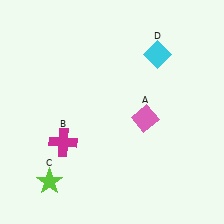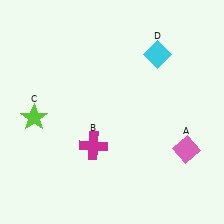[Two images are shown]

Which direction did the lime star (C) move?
The lime star (C) moved up.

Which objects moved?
The objects that moved are: the pink diamond (A), the magenta cross (B), the lime star (C).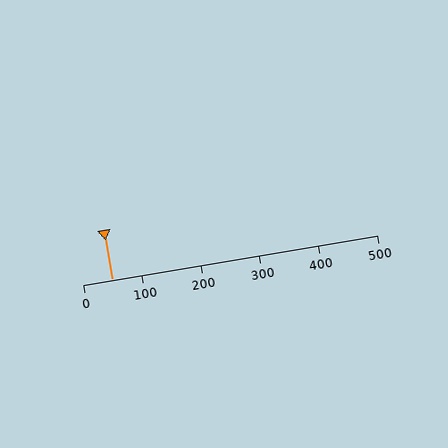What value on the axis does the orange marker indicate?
The marker indicates approximately 50.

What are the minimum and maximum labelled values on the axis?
The axis runs from 0 to 500.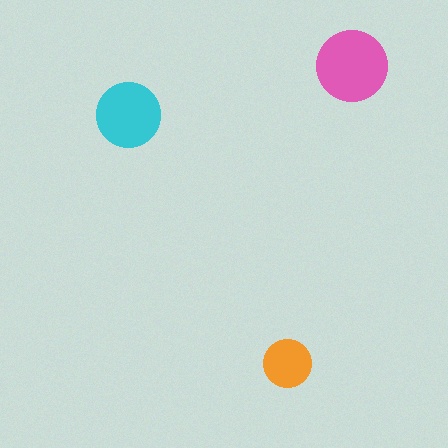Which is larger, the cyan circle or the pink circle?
The pink one.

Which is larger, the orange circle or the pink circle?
The pink one.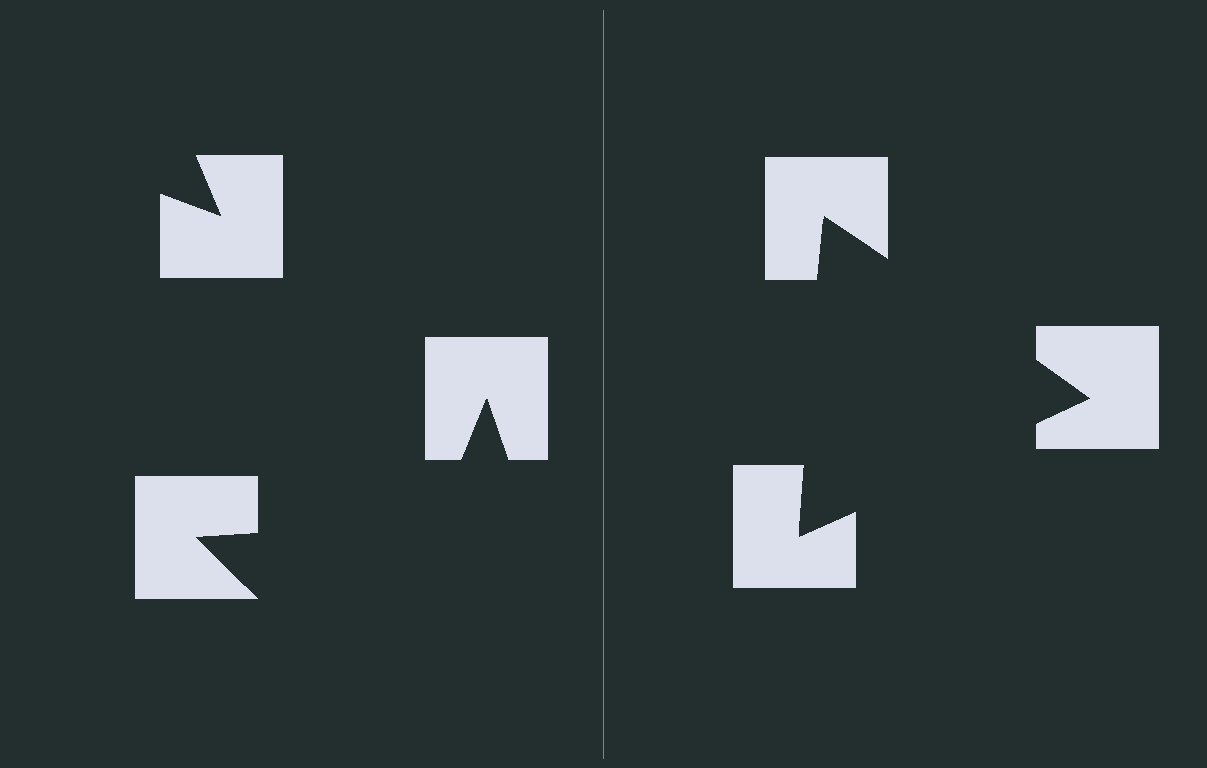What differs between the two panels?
The notched squares are positioned identically on both sides; only the wedge orientations differ. On the right they align to a triangle; on the left they are misaligned.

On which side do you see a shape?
An illusory triangle appears on the right side. On the left side the wedge cuts are rotated, so no coherent shape forms.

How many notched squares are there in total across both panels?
6 — 3 on each side.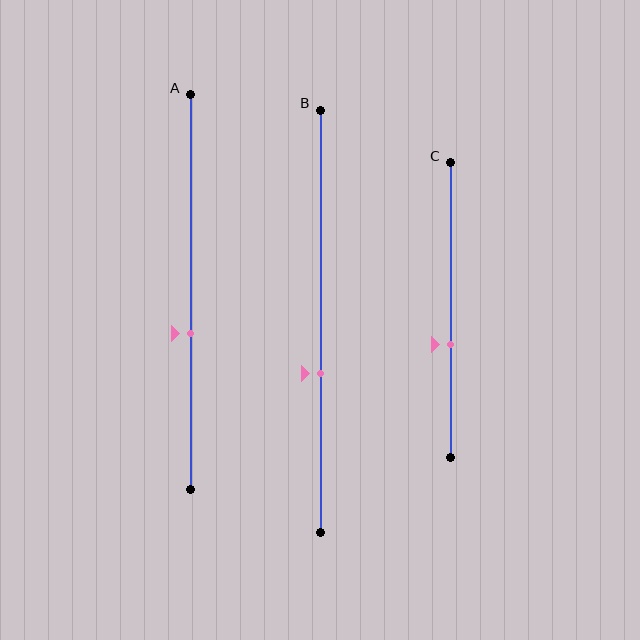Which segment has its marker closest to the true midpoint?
Segment A has its marker closest to the true midpoint.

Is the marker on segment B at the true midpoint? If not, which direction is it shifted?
No, the marker on segment B is shifted downward by about 12% of the segment length.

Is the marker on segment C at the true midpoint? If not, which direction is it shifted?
No, the marker on segment C is shifted downward by about 12% of the segment length.